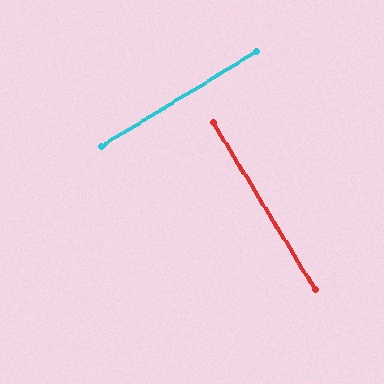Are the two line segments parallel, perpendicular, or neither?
Perpendicular — they meet at approximately 90°.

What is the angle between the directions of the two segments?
Approximately 90 degrees.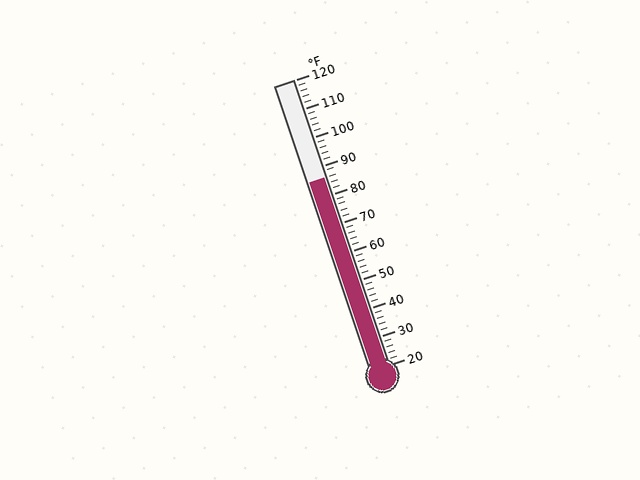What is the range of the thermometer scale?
The thermometer scale ranges from 20°F to 120°F.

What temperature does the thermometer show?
The thermometer shows approximately 86°F.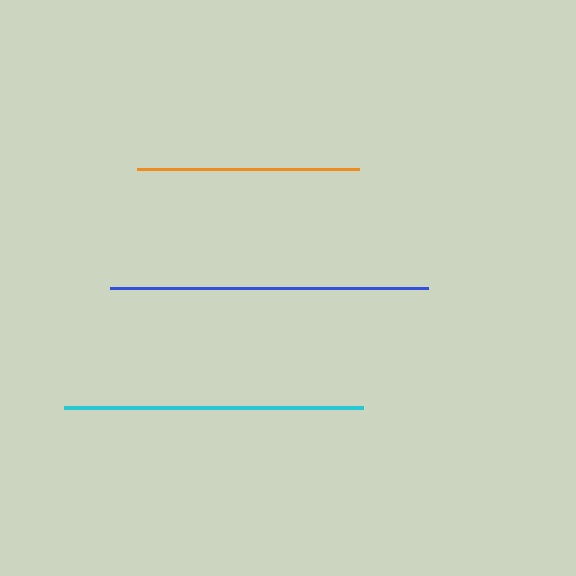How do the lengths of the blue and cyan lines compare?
The blue and cyan lines are approximately the same length.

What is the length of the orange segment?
The orange segment is approximately 223 pixels long.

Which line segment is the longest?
The blue line is the longest at approximately 318 pixels.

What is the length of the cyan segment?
The cyan segment is approximately 300 pixels long.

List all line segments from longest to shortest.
From longest to shortest: blue, cyan, orange.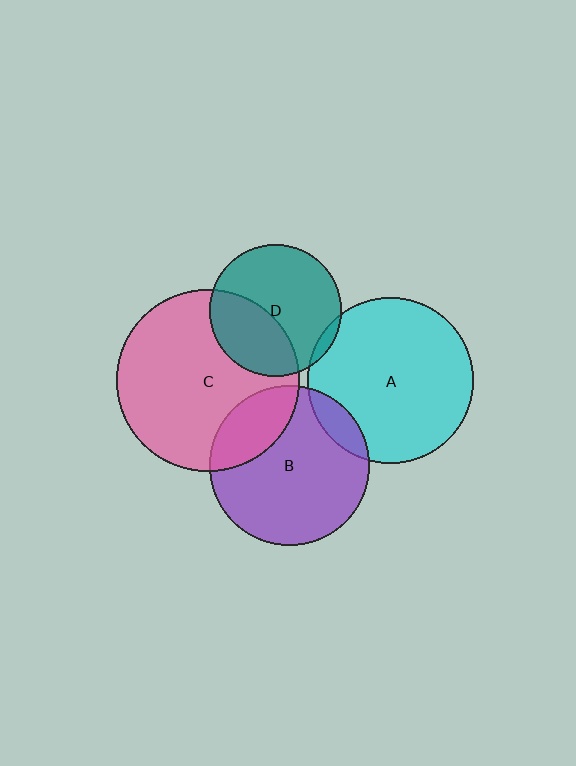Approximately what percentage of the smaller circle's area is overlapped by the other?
Approximately 5%.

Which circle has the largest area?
Circle C (pink).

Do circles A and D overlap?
Yes.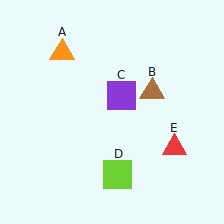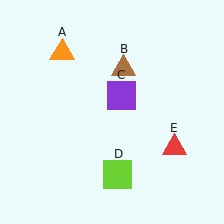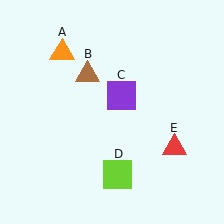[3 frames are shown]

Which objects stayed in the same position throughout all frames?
Orange triangle (object A) and purple square (object C) and lime square (object D) and red triangle (object E) remained stationary.